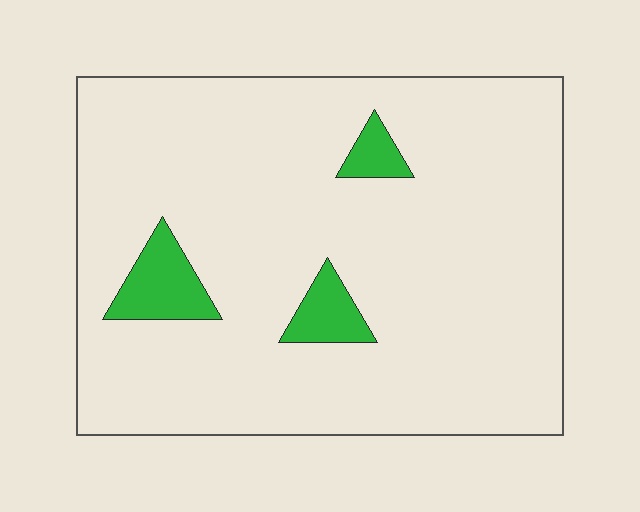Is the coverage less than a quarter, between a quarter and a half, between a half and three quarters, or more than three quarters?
Less than a quarter.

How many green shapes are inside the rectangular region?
3.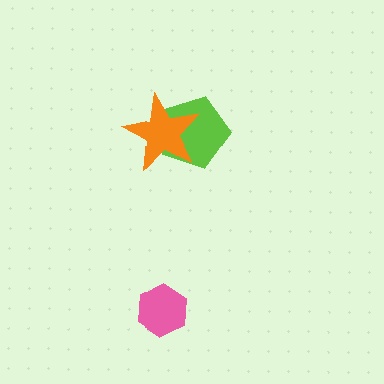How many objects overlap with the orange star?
1 object overlaps with the orange star.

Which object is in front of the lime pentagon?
The orange star is in front of the lime pentagon.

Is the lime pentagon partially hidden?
Yes, it is partially covered by another shape.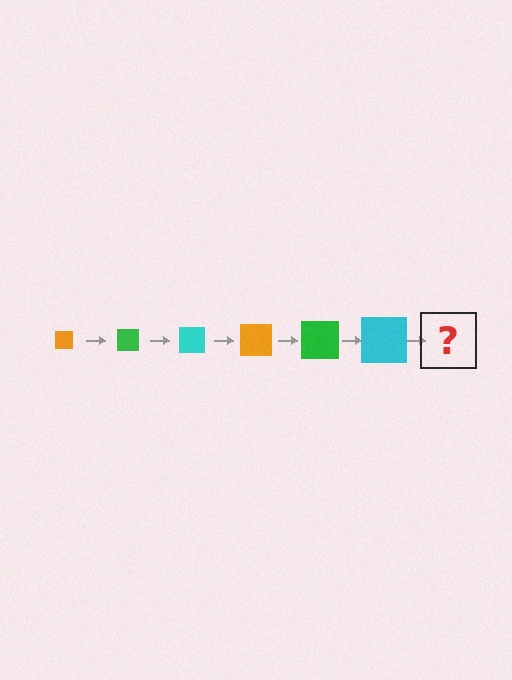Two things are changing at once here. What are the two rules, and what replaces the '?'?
The two rules are that the square grows larger each step and the color cycles through orange, green, and cyan. The '?' should be an orange square, larger than the previous one.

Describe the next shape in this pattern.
It should be an orange square, larger than the previous one.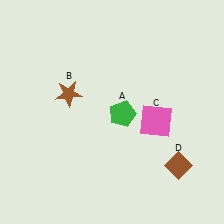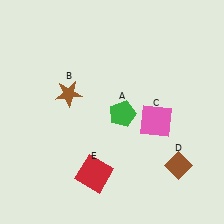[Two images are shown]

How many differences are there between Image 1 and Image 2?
There is 1 difference between the two images.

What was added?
A red square (E) was added in Image 2.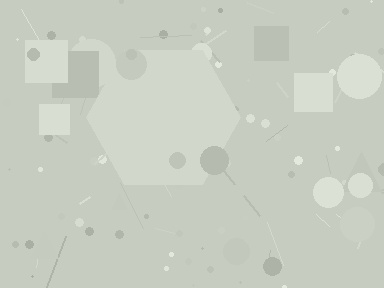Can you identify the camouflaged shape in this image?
The camouflaged shape is a hexagon.